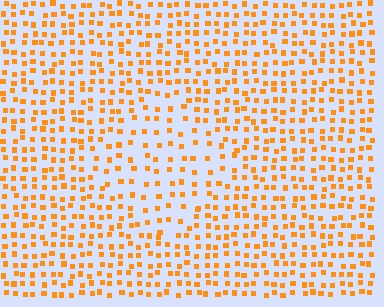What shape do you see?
I see a diamond.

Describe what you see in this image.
The image contains small orange elements arranged at two different densities. A diamond-shaped region is visible where the elements are less densely packed than the surrounding area.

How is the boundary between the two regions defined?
The boundary is defined by a change in element density (approximately 1.7x ratio). All elements are the same color, size, and shape.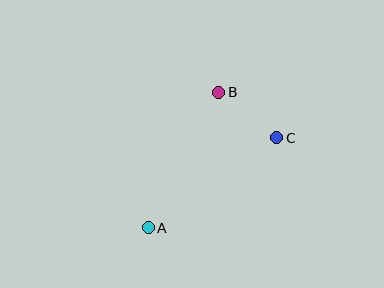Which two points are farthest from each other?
Points A and C are farthest from each other.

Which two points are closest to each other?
Points B and C are closest to each other.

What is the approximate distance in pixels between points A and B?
The distance between A and B is approximately 153 pixels.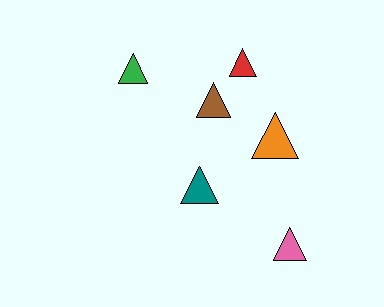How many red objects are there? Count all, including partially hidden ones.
There is 1 red object.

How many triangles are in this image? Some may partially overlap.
There are 6 triangles.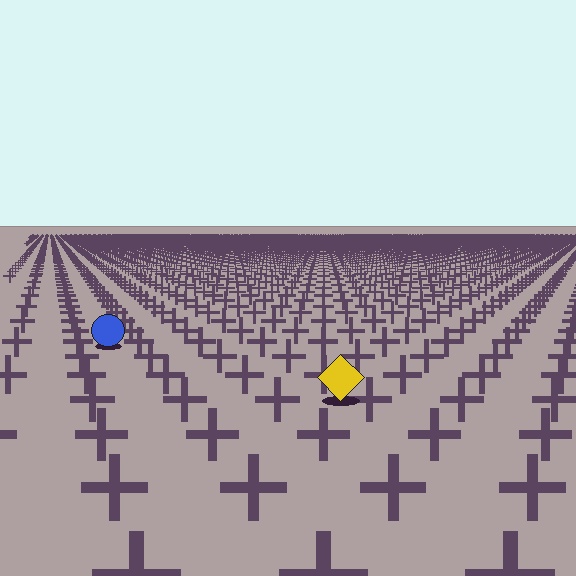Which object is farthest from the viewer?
The blue circle is farthest from the viewer. It appears smaller and the ground texture around it is denser.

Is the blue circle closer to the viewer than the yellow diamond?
No. The yellow diamond is closer — you can tell from the texture gradient: the ground texture is coarser near it.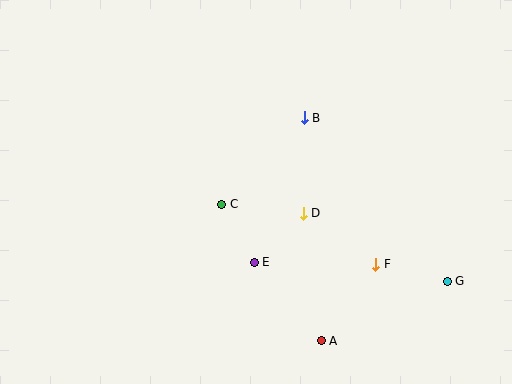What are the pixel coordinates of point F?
Point F is at (376, 264).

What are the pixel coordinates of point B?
Point B is at (304, 118).